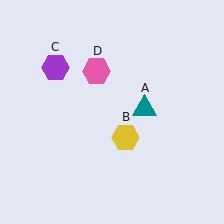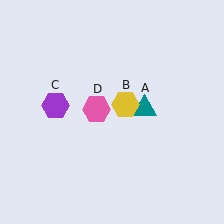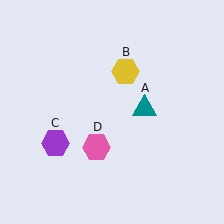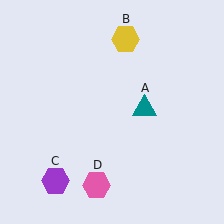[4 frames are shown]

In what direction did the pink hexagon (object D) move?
The pink hexagon (object D) moved down.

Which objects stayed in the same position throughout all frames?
Teal triangle (object A) remained stationary.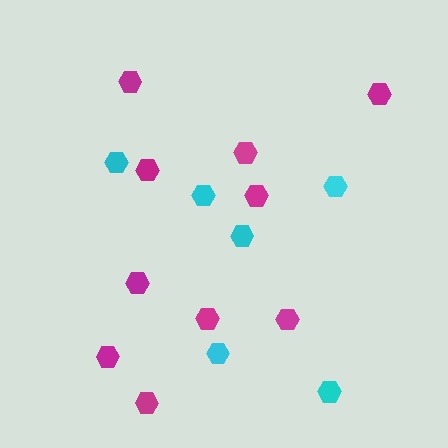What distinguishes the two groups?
There are 2 groups: one group of cyan hexagons (6) and one group of magenta hexagons (10).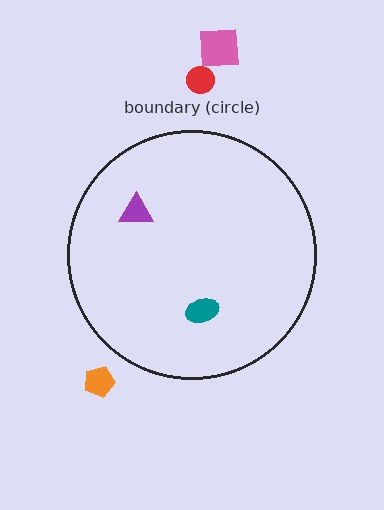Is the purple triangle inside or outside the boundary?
Inside.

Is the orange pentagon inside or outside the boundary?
Outside.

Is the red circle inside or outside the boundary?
Outside.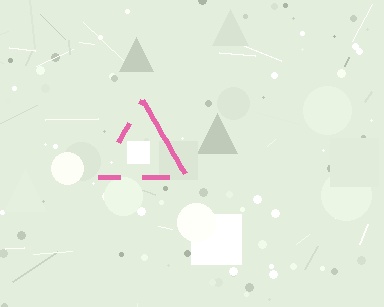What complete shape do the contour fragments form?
The contour fragments form a triangle.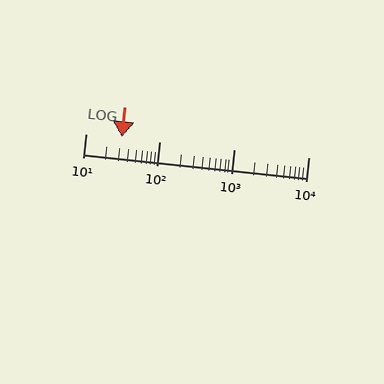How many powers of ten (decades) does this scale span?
The scale spans 3 decades, from 10 to 10000.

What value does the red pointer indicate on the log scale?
The pointer indicates approximately 31.